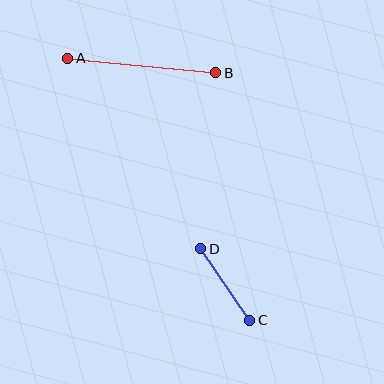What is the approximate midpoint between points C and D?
The midpoint is at approximately (225, 285) pixels.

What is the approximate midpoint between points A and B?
The midpoint is at approximately (142, 65) pixels.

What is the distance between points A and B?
The distance is approximately 149 pixels.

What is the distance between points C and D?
The distance is approximately 87 pixels.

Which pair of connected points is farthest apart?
Points A and B are farthest apart.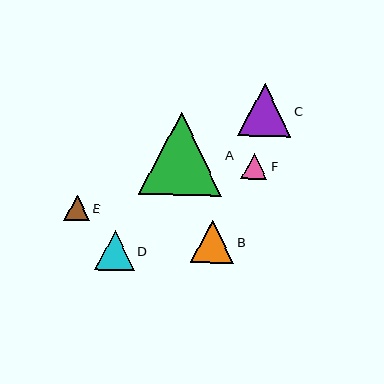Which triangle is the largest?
Triangle A is the largest with a size of approximately 83 pixels.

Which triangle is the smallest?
Triangle E is the smallest with a size of approximately 26 pixels.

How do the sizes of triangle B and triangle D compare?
Triangle B and triangle D are approximately the same size.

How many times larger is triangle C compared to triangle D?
Triangle C is approximately 1.3 times the size of triangle D.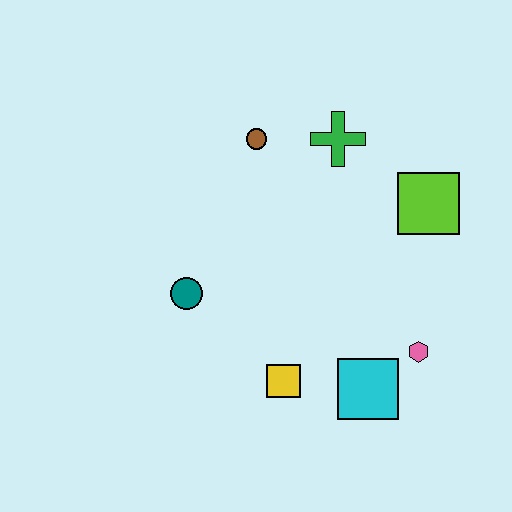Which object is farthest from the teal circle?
The lime square is farthest from the teal circle.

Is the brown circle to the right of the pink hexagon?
No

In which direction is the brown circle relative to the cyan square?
The brown circle is above the cyan square.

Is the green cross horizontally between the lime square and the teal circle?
Yes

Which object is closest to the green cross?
The brown circle is closest to the green cross.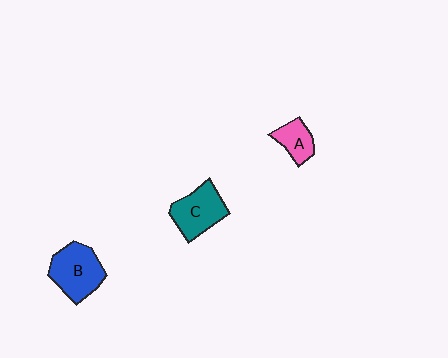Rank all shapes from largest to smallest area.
From largest to smallest: B (blue), C (teal), A (pink).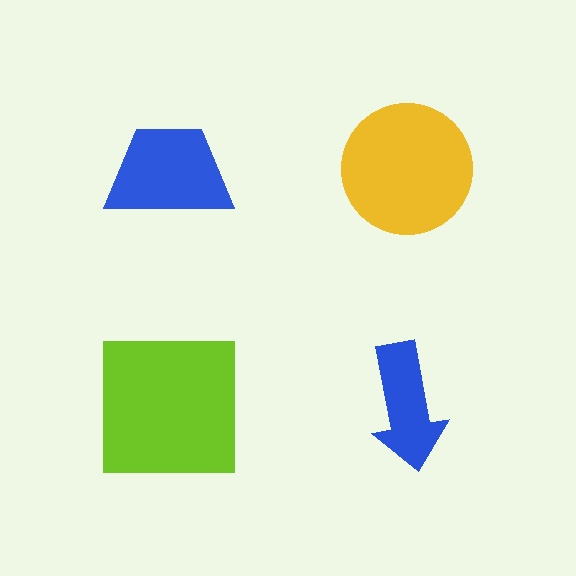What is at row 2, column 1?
A lime square.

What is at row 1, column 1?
A blue trapezoid.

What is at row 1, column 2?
A yellow circle.